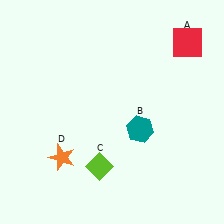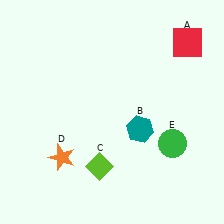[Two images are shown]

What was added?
A green circle (E) was added in Image 2.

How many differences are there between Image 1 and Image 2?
There is 1 difference between the two images.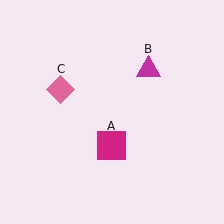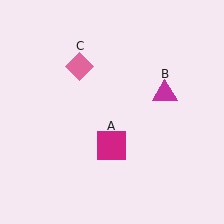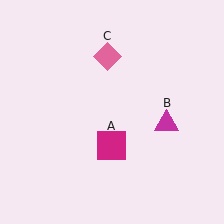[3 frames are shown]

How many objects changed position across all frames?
2 objects changed position: magenta triangle (object B), pink diamond (object C).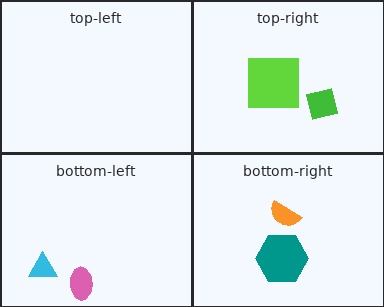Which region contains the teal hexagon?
The bottom-right region.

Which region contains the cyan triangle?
The bottom-left region.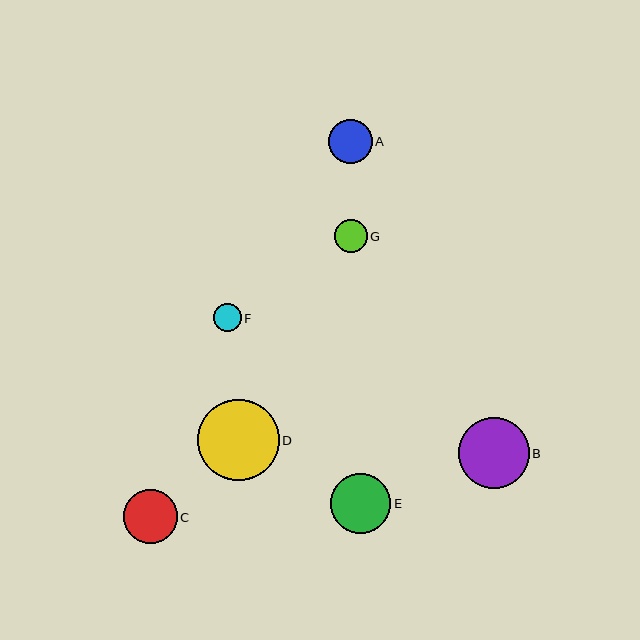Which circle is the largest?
Circle D is the largest with a size of approximately 82 pixels.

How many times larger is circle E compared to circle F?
Circle E is approximately 2.2 times the size of circle F.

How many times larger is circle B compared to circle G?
Circle B is approximately 2.2 times the size of circle G.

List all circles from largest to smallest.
From largest to smallest: D, B, E, C, A, G, F.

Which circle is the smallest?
Circle F is the smallest with a size of approximately 27 pixels.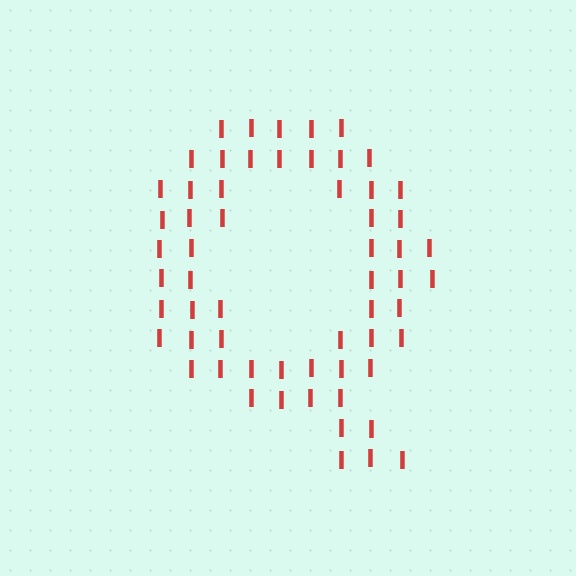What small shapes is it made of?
It is made of small letter I's.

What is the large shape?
The large shape is the letter Q.